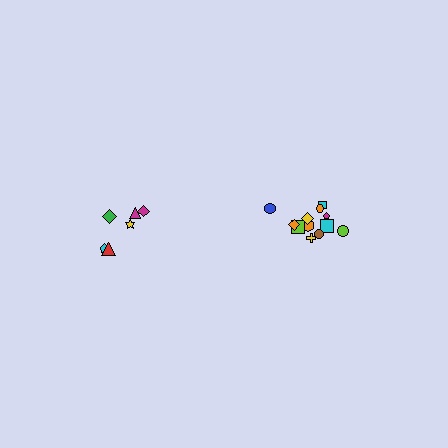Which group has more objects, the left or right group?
The right group.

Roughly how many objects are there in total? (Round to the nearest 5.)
Roughly 20 objects in total.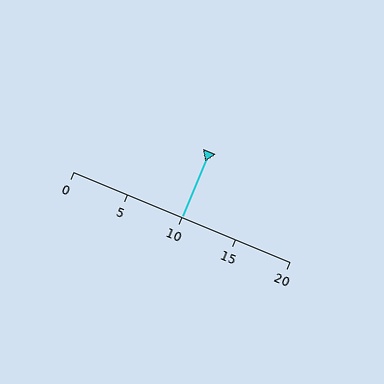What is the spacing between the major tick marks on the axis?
The major ticks are spaced 5 apart.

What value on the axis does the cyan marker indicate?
The marker indicates approximately 10.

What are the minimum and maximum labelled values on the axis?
The axis runs from 0 to 20.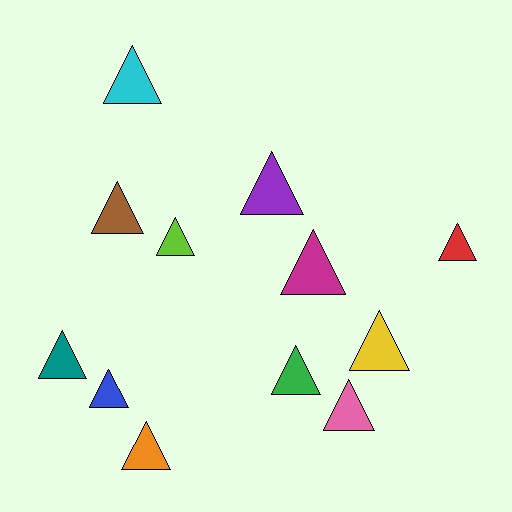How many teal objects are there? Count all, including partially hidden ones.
There is 1 teal object.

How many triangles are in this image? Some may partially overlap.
There are 12 triangles.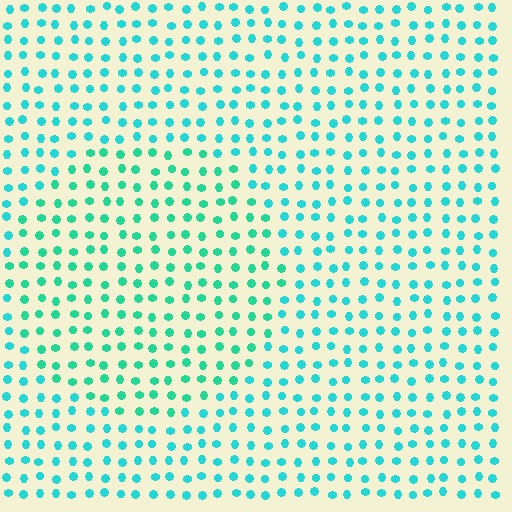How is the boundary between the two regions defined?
The boundary is defined purely by a slight shift in hue (about 21 degrees). Spacing, size, and orientation are identical on both sides.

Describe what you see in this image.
The image is filled with small cyan elements in a uniform arrangement. A circle-shaped region is visible where the elements are tinted to a slightly different hue, forming a subtle color boundary.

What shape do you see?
I see a circle.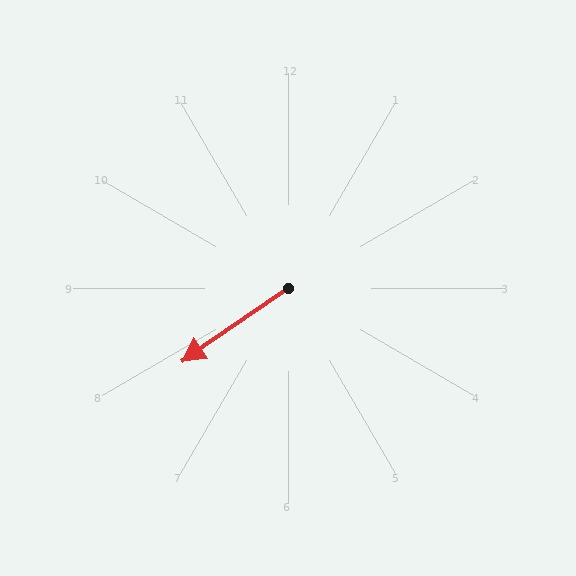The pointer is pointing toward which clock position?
Roughly 8 o'clock.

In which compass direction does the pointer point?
Southwest.